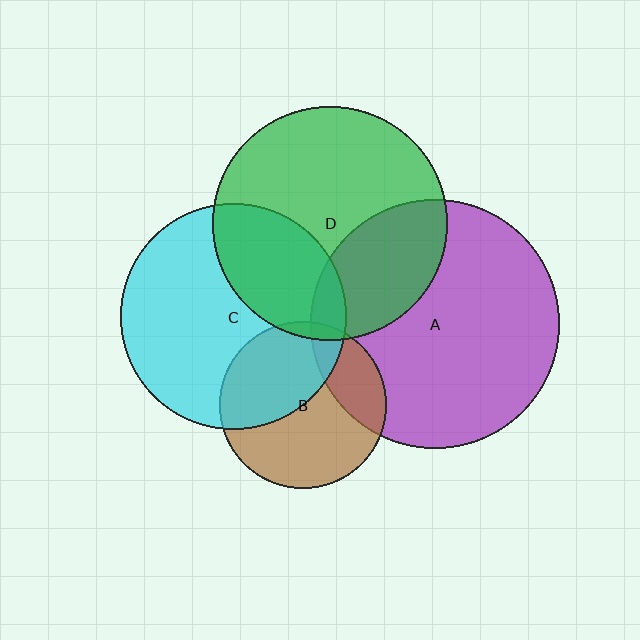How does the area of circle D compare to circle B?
Approximately 2.0 times.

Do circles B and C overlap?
Yes.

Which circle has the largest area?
Circle A (purple).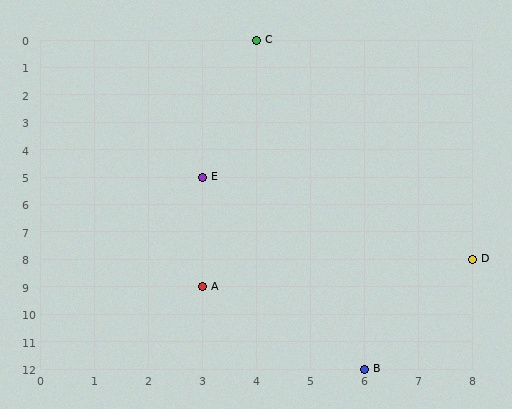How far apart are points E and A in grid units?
Points E and A are 4 rows apart.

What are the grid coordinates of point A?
Point A is at grid coordinates (3, 9).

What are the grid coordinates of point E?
Point E is at grid coordinates (3, 5).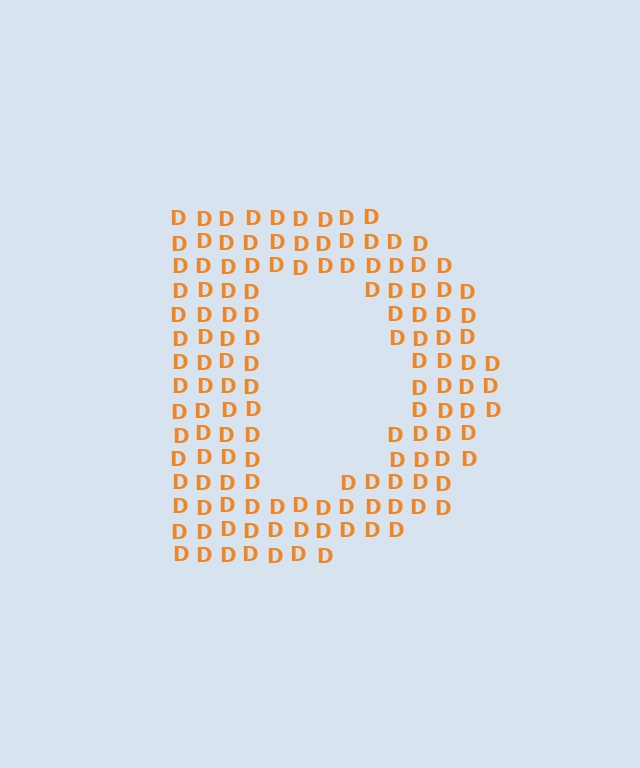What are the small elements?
The small elements are letter D's.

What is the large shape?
The large shape is the letter D.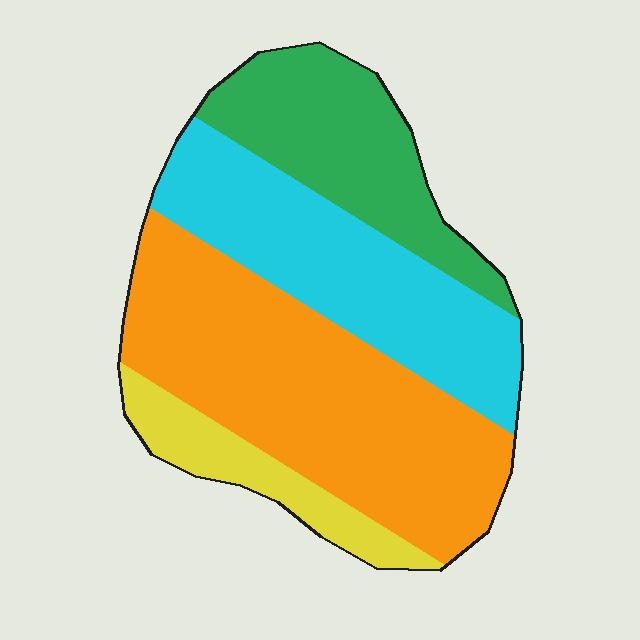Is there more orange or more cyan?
Orange.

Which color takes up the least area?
Yellow, at roughly 10%.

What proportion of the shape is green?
Green takes up about one fifth (1/5) of the shape.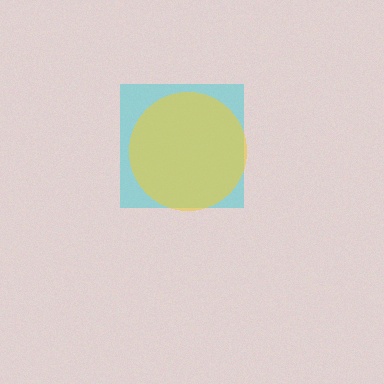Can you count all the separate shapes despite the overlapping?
Yes, there are 2 separate shapes.